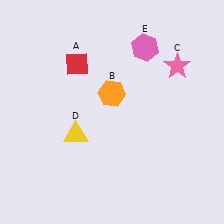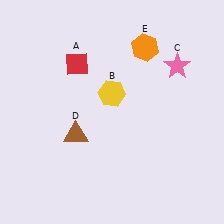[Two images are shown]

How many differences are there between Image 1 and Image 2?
There are 3 differences between the two images.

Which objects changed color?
B changed from orange to yellow. D changed from yellow to brown. E changed from pink to orange.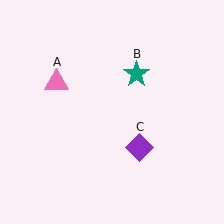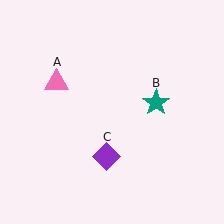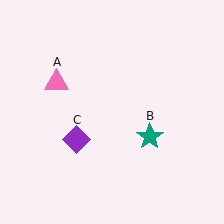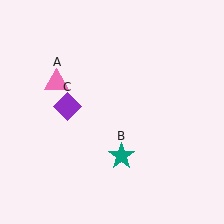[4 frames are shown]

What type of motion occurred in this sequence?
The teal star (object B), purple diamond (object C) rotated clockwise around the center of the scene.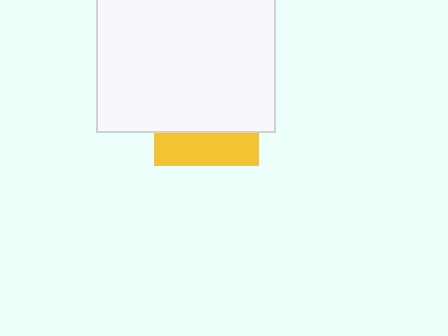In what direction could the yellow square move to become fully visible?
The yellow square could move down. That would shift it out from behind the white rectangle entirely.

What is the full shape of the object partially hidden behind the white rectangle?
The partially hidden object is a yellow square.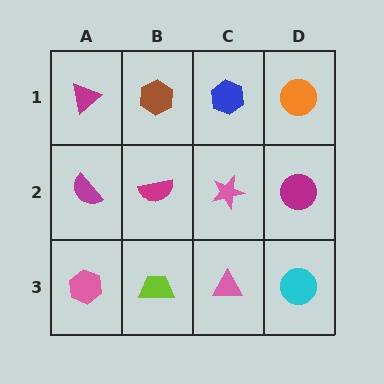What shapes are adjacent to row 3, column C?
A pink star (row 2, column C), a lime trapezoid (row 3, column B), a cyan circle (row 3, column D).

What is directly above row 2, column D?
An orange circle.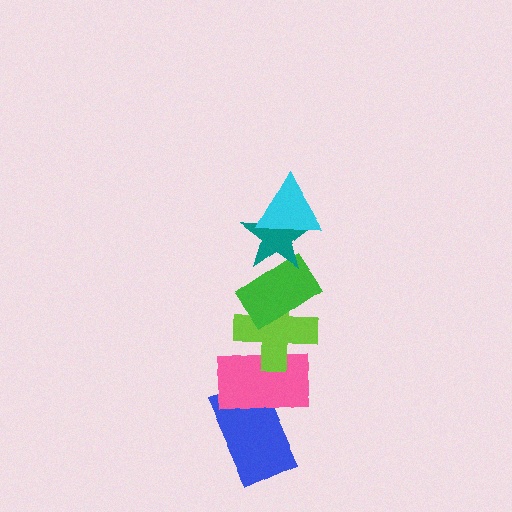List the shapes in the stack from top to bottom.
From top to bottom: the cyan triangle, the teal star, the green rectangle, the lime cross, the pink rectangle, the blue rectangle.